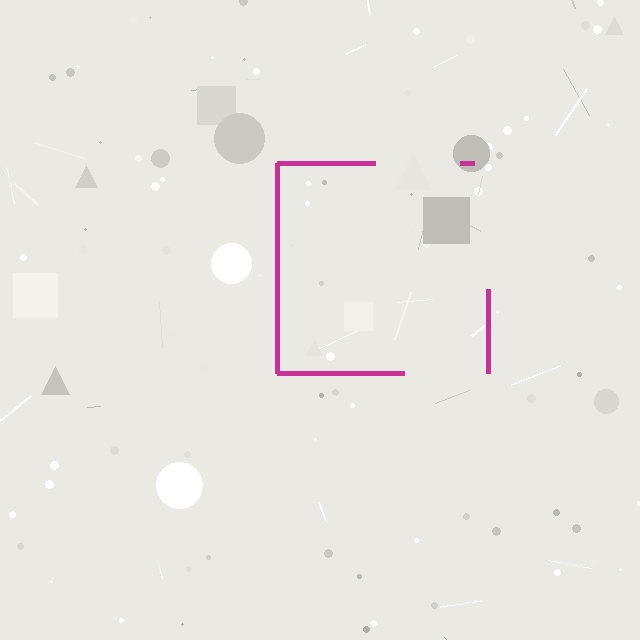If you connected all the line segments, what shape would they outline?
They would outline a square.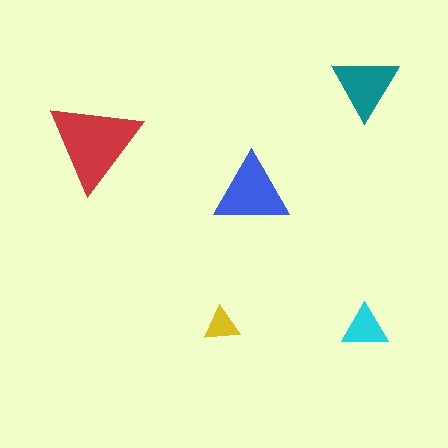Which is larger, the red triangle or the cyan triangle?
The red one.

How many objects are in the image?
There are 5 objects in the image.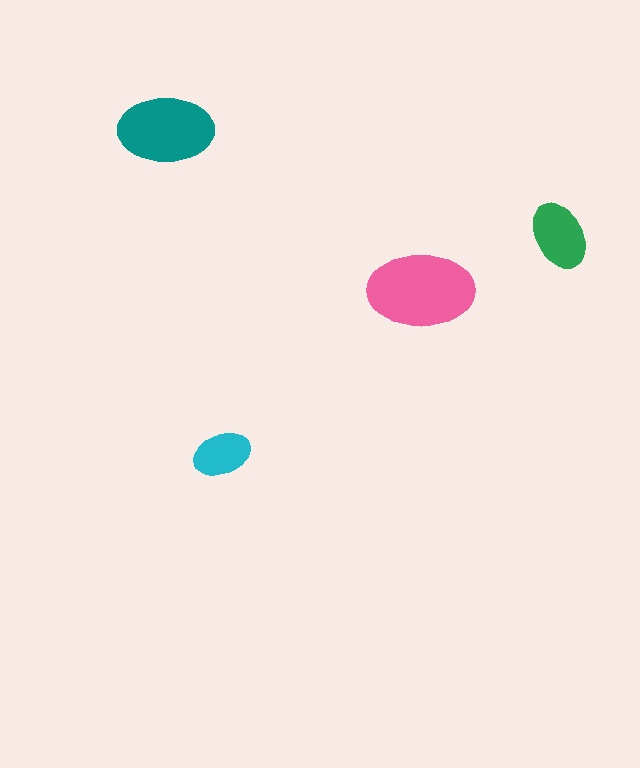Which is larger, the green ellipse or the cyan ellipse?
The green one.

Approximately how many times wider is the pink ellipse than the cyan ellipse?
About 2 times wider.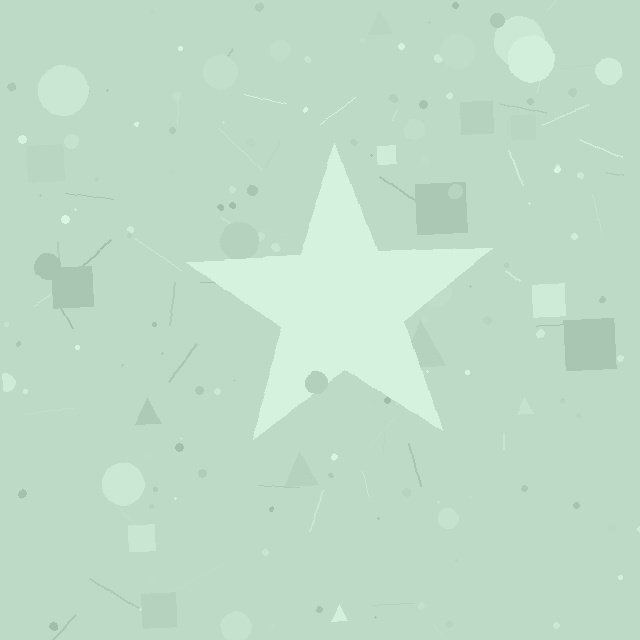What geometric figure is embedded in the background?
A star is embedded in the background.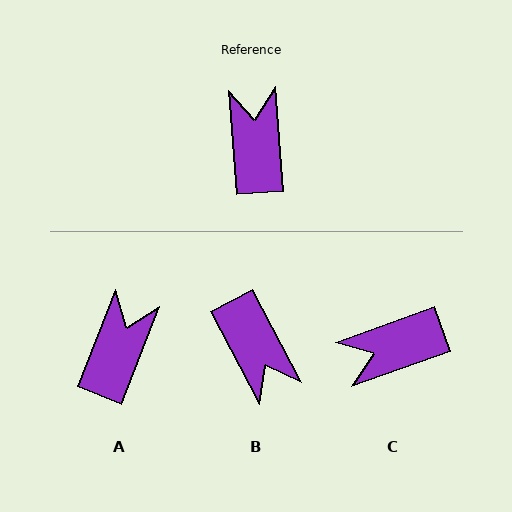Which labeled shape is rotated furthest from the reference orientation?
B, about 157 degrees away.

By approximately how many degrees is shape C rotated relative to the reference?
Approximately 105 degrees counter-clockwise.